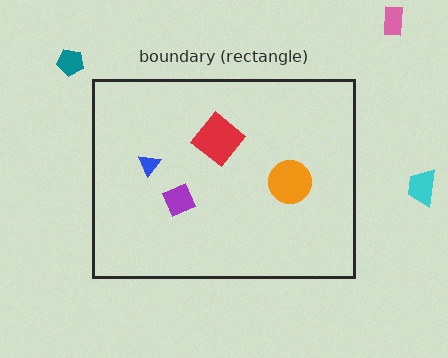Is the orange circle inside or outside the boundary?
Inside.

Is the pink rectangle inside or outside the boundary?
Outside.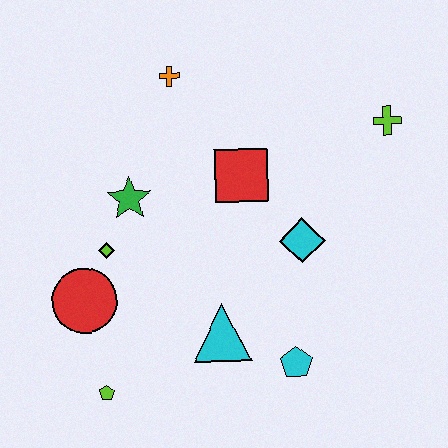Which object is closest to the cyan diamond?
The red square is closest to the cyan diamond.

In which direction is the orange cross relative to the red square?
The orange cross is above the red square.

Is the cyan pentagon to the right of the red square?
Yes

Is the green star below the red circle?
No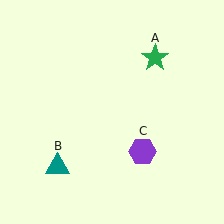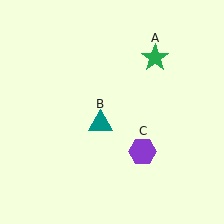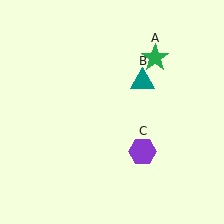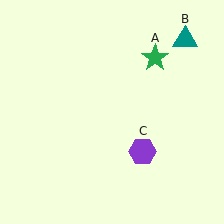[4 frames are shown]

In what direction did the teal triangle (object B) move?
The teal triangle (object B) moved up and to the right.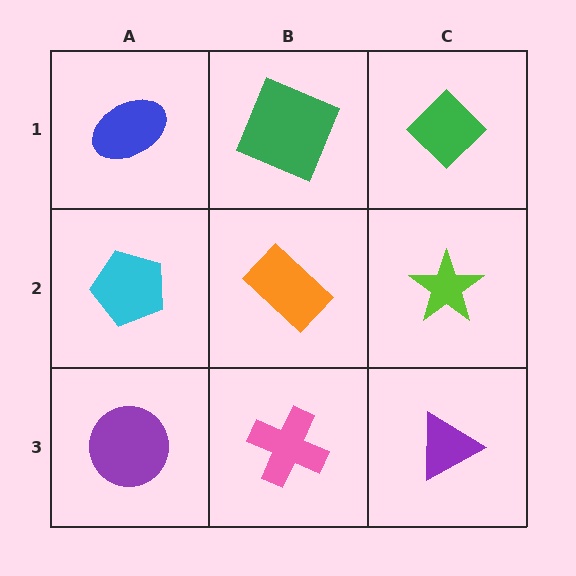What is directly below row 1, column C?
A lime star.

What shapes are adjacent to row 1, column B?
An orange rectangle (row 2, column B), a blue ellipse (row 1, column A), a green diamond (row 1, column C).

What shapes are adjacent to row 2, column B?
A green square (row 1, column B), a pink cross (row 3, column B), a cyan pentagon (row 2, column A), a lime star (row 2, column C).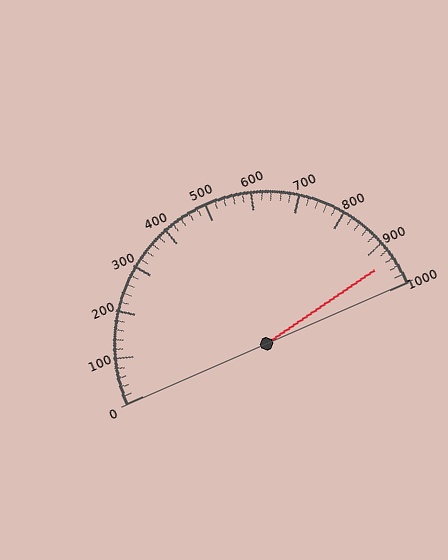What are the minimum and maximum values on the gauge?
The gauge ranges from 0 to 1000.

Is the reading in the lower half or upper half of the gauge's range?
The reading is in the upper half of the range (0 to 1000).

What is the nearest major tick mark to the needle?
The nearest major tick mark is 900.